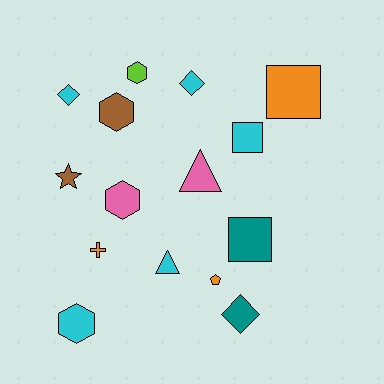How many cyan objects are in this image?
There are 5 cyan objects.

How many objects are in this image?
There are 15 objects.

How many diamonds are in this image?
There are 3 diamonds.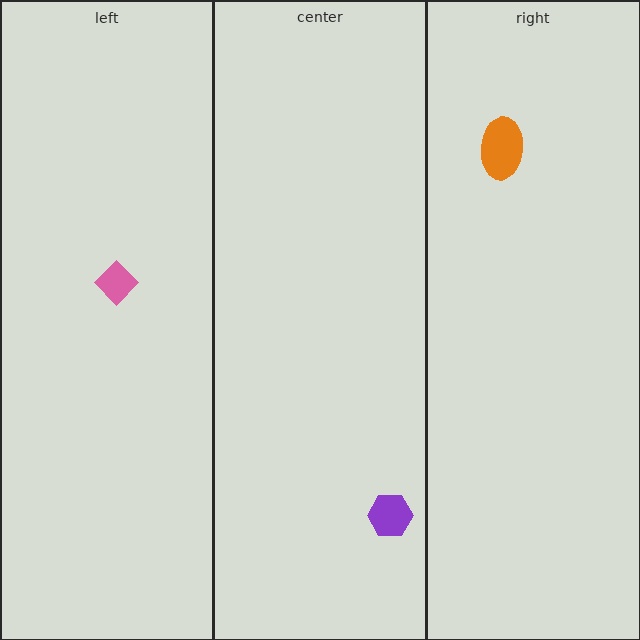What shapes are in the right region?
The orange ellipse.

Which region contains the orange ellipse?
The right region.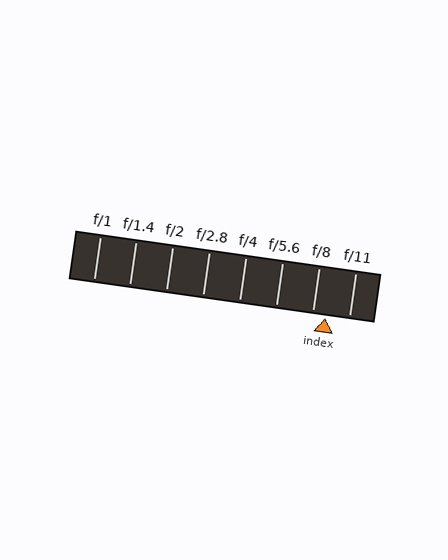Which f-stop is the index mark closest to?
The index mark is closest to f/8.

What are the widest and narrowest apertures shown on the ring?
The widest aperture shown is f/1 and the narrowest is f/11.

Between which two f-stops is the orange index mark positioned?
The index mark is between f/8 and f/11.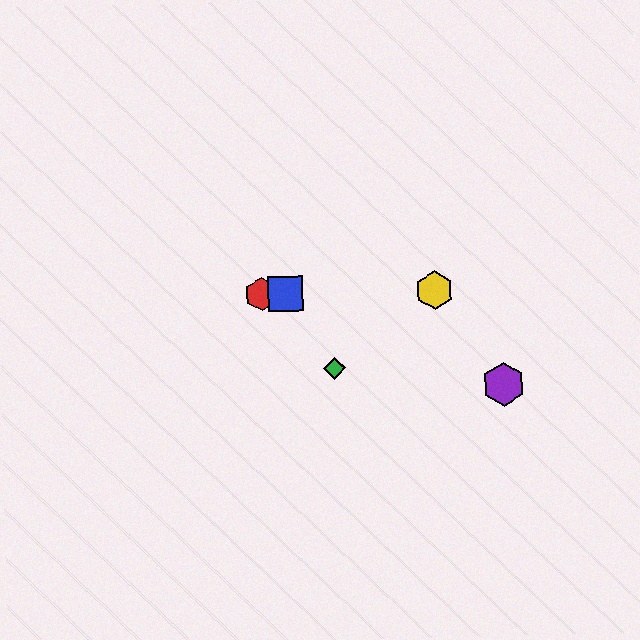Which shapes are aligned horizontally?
The red hexagon, the blue square, the yellow hexagon are aligned horizontally.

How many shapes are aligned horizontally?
3 shapes (the red hexagon, the blue square, the yellow hexagon) are aligned horizontally.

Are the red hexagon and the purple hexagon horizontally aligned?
No, the red hexagon is at y≈294 and the purple hexagon is at y≈384.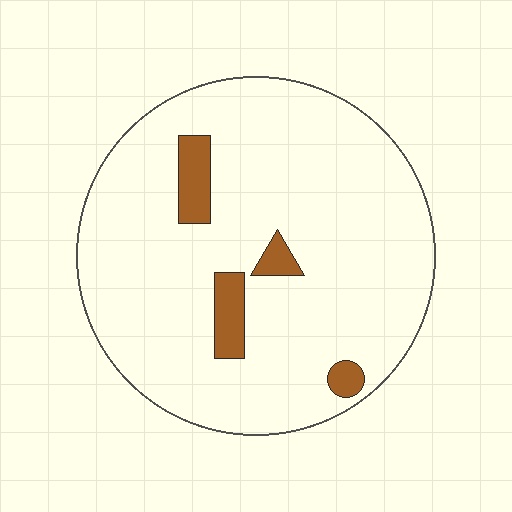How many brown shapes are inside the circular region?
4.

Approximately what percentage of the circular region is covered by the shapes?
Approximately 10%.